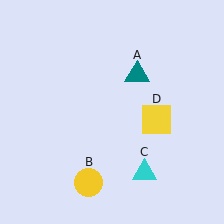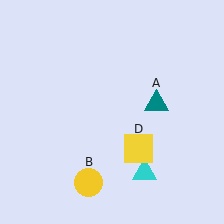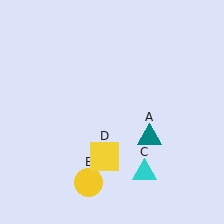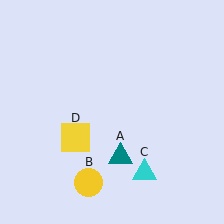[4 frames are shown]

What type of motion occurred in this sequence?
The teal triangle (object A), yellow square (object D) rotated clockwise around the center of the scene.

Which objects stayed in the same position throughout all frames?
Yellow circle (object B) and cyan triangle (object C) remained stationary.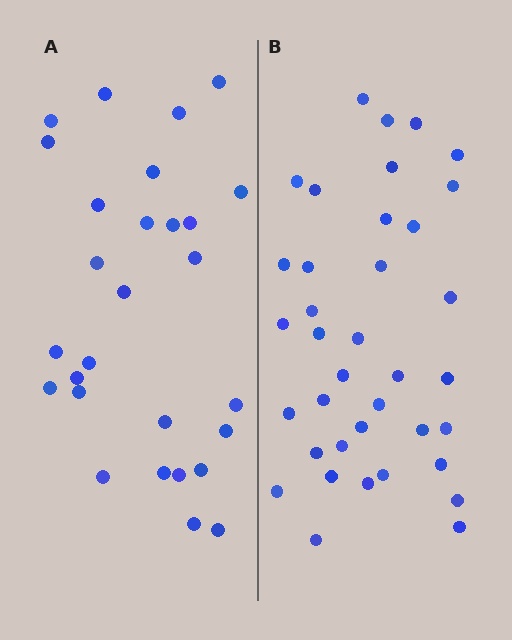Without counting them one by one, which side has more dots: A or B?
Region B (the right region) has more dots.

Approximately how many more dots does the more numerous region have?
Region B has roughly 8 or so more dots than region A.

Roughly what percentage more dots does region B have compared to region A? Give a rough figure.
About 30% more.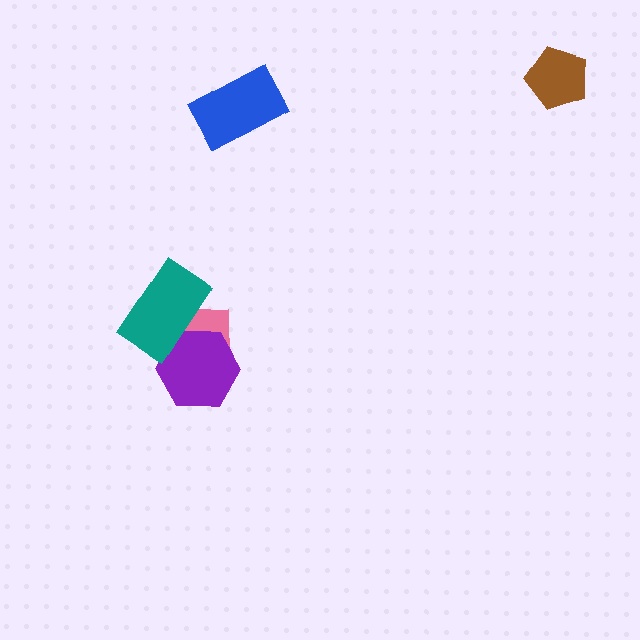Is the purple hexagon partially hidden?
Yes, it is partially covered by another shape.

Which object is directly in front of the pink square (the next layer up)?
The purple hexagon is directly in front of the pink square.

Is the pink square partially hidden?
Yes, it is partially covered by another shape.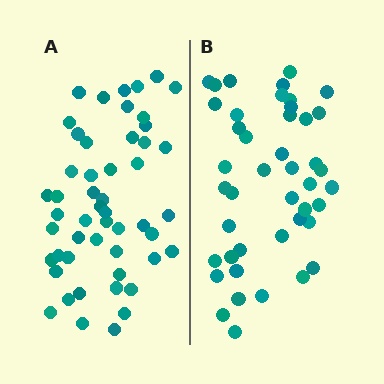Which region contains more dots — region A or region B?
Region A (the left region) has more dots.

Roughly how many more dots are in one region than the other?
Region A has roughly 8 or so more dots than region B.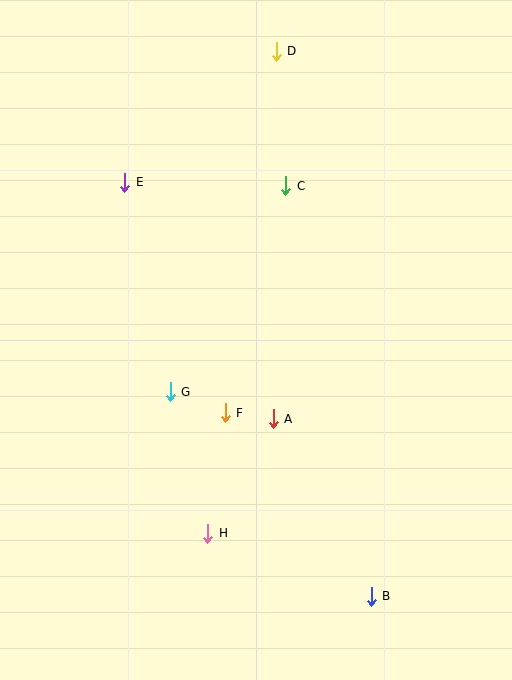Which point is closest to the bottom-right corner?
Point B is closest to the bottom-right corner.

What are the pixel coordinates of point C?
Point C is at (286, 186).